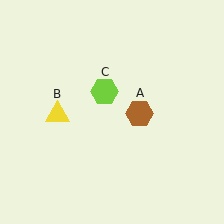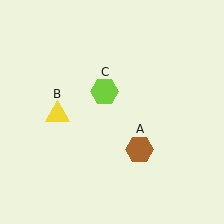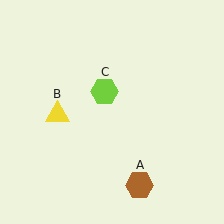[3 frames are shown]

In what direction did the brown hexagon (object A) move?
The brown hexagon (object A) moved down.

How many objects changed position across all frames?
1 object changed position: brown hexagon (object A).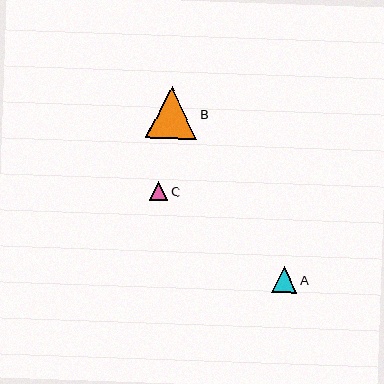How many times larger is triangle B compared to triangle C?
Triangle B is approximately 2.7 times the size of triangle C.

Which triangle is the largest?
Triangle B is the largest with a size of approximately 51 pixels.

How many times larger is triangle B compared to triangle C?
Triangle B is approximately 2.7 times the size of triangle C.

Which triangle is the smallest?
Triangle C is the smallest with a size of approximately 19 pixels.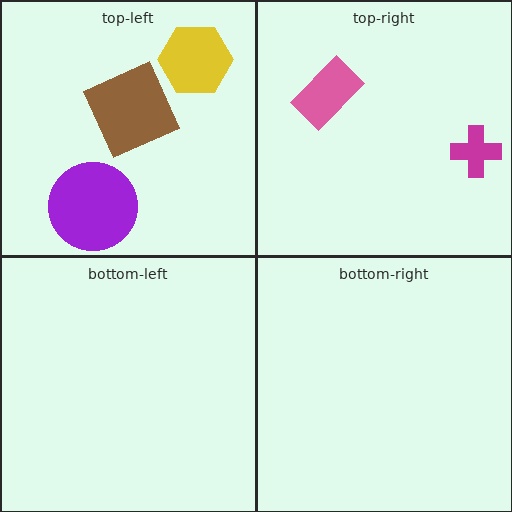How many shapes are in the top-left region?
3.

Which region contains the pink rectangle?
The top-right region.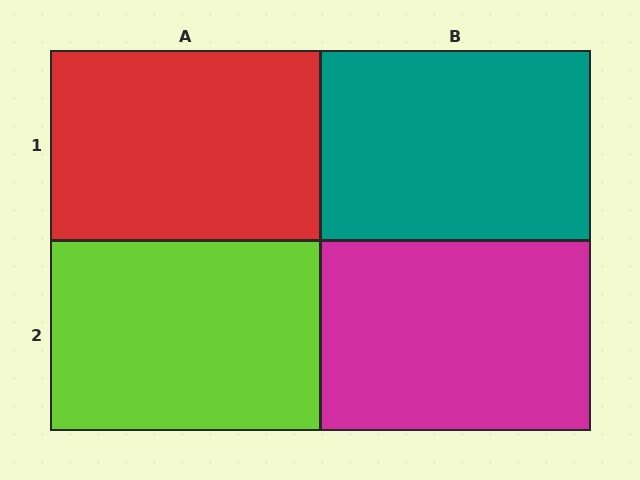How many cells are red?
1 cell is red.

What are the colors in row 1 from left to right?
Red, teal.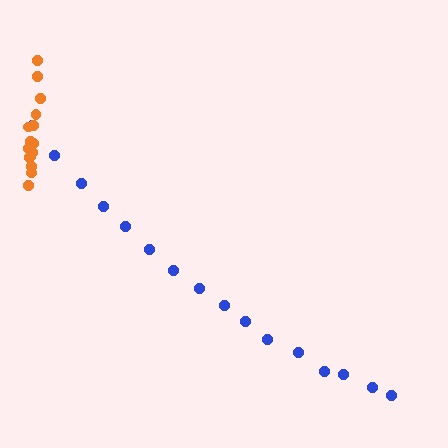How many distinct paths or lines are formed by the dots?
There are 2 distinct paths.